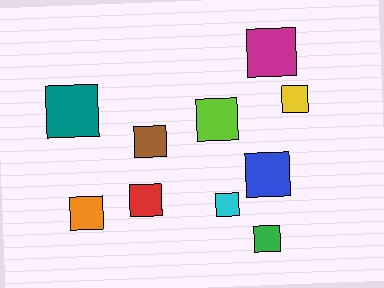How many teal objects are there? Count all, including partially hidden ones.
There is 1 teal object.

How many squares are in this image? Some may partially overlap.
There are 10 squares.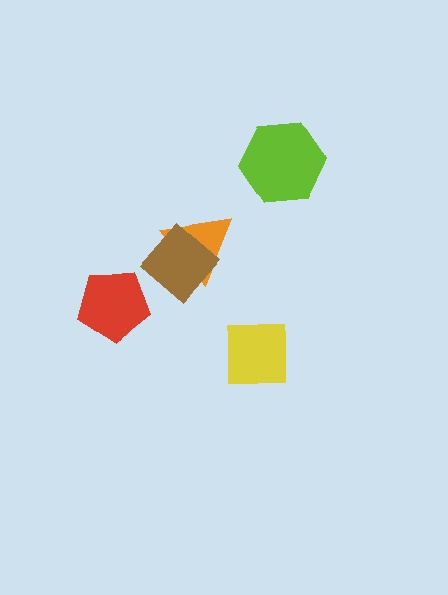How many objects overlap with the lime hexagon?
0 objects overlap with the lime hexagon.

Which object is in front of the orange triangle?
The brown diamond is in front of the orange triangle.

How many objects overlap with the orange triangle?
1 object overlaps with the orange triangle.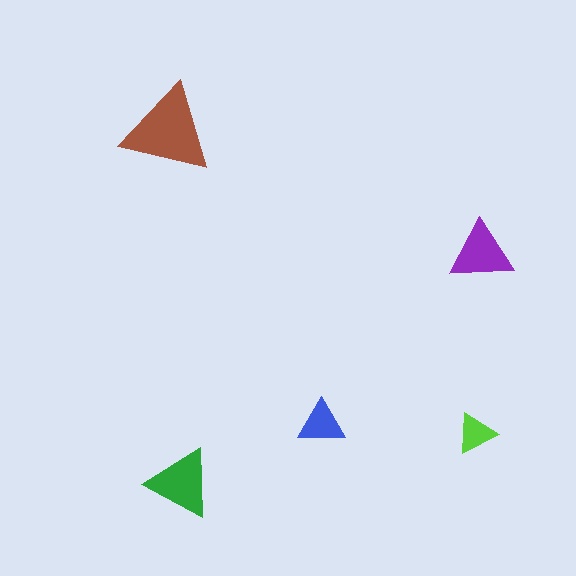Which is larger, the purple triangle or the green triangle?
The green one.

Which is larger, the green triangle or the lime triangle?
The green one.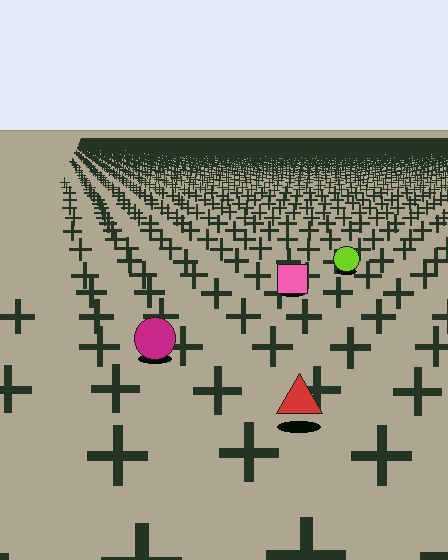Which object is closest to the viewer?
The red triangle is closest. The texture marks near it are larger and more spread out.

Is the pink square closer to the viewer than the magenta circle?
No. The magenta circle is closer — you can tell from the texture gradient: the ground texture is coarser near it.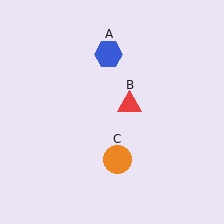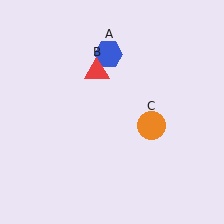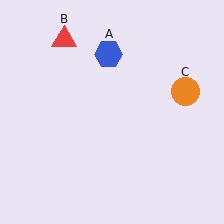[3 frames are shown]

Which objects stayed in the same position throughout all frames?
Blue hexagon (object A) remained stationary.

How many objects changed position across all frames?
2 objects changed position: red triangle (object B), orange circle (object C).